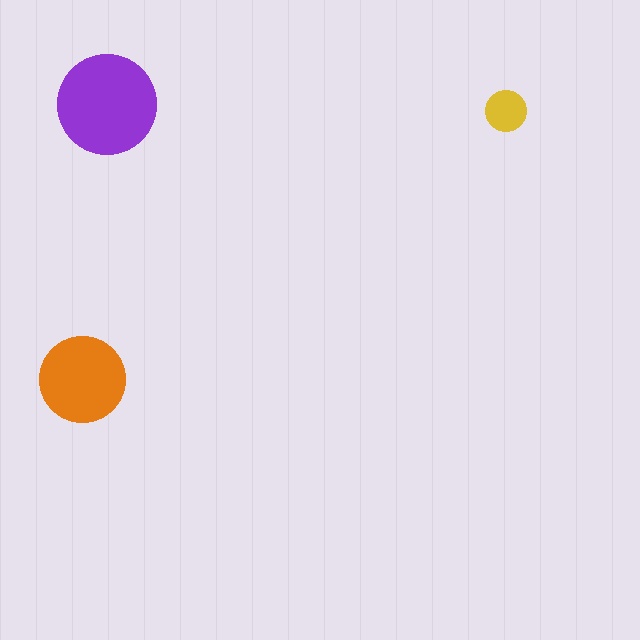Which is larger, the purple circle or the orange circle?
The purple one.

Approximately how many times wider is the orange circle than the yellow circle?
About 2 times wider.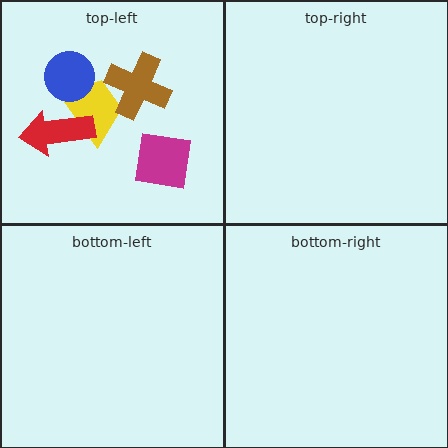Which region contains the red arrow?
The top-left region.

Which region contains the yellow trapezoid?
The top-left region.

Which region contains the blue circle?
The top-left region.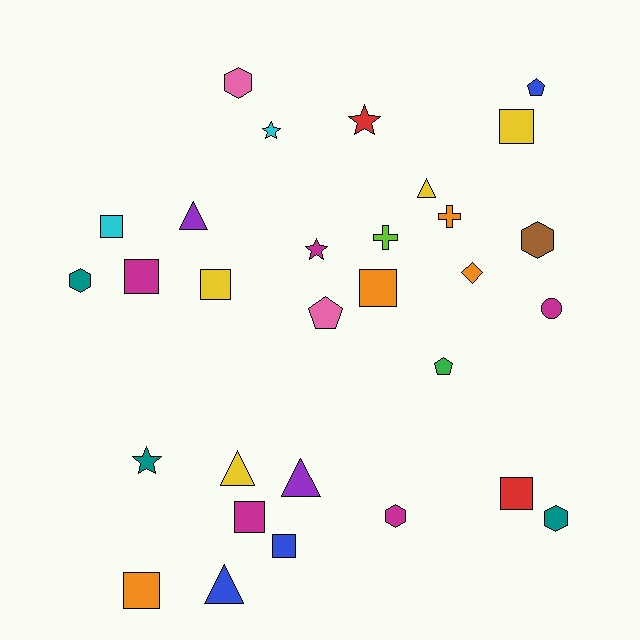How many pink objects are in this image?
There are 2 pink objects.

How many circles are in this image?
There is 1 circle.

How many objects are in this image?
There are 30 objects.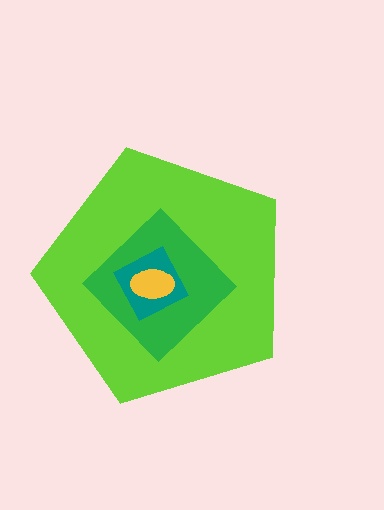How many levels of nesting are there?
4.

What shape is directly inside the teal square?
The yellow ellipse.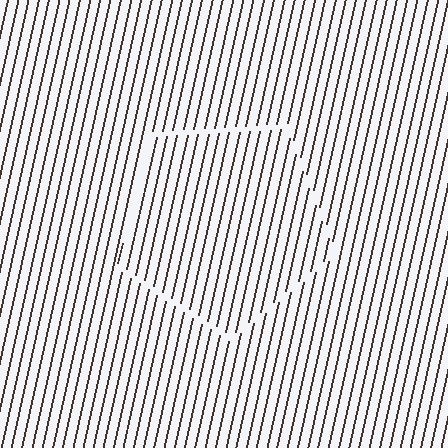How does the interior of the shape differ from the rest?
The interior of the shape contains the same grating, shifted by half a period — the contour is defined by the phase discontinuity where line-ends from the inner and outer gratings abut.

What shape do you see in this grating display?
An illusory pentagon. The interior of the shape contains the same grating, shifted by half a period — the contour is defined by the phase discontinuity where line-ends from the inner and outer gratings abut.